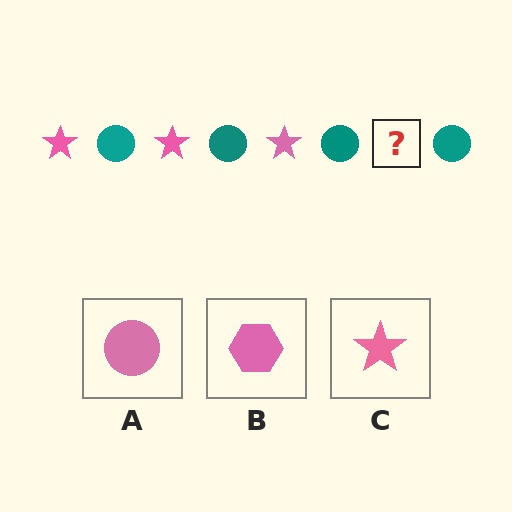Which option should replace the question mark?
Option C.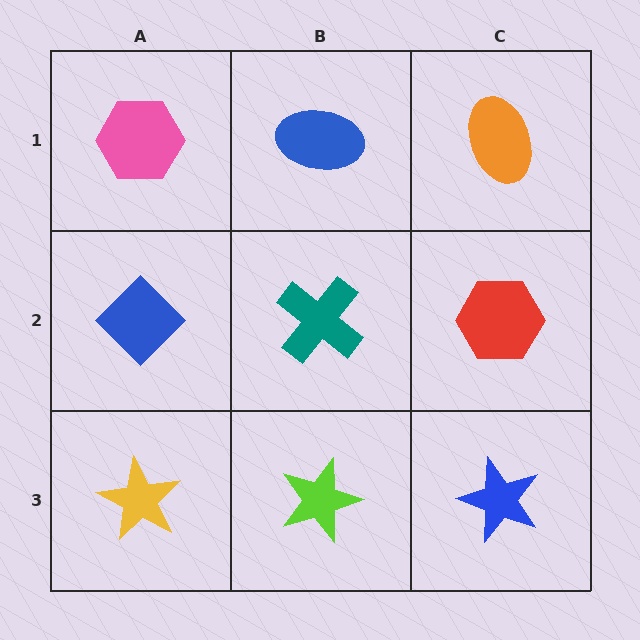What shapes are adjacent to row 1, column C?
A red hexagon (row 2, column C), a blue ellipse (row 1, column B).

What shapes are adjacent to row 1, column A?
A blue diamond (row 2, column A), a blue ellipse (row 1, column B).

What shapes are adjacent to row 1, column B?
A teal cross (row 2, column B), a pink hexagon (row 1, column A), an orange ellipse (row 1, column C).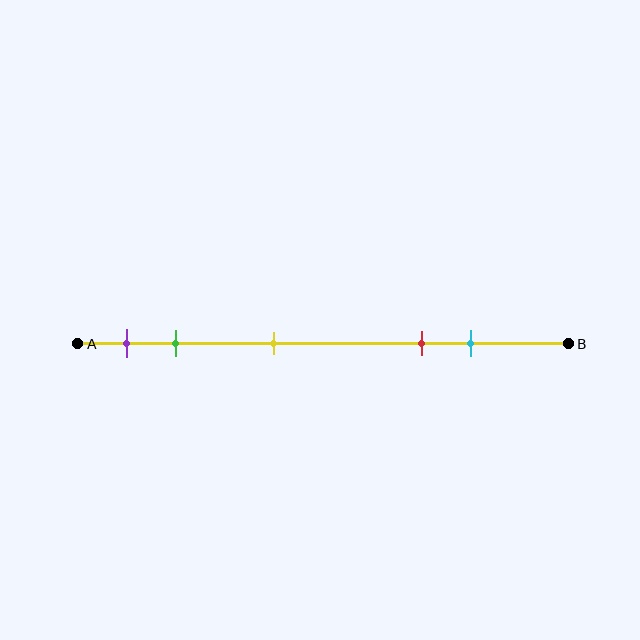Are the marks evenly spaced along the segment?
No, the marks are not evenly spaced.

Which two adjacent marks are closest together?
The purple and green marks are the closest adjacent pair.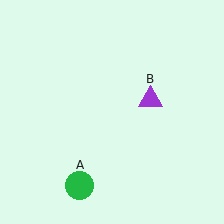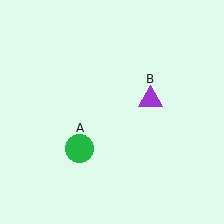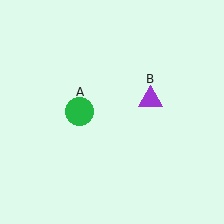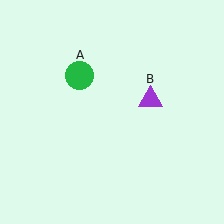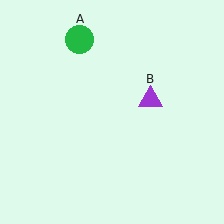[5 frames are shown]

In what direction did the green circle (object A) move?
The green circle (object A) moved up.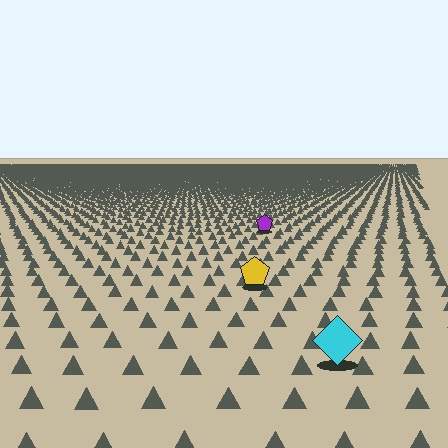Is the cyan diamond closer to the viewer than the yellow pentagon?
Yes. The cyan diamond is closer — you can tell from the texture gradient: the ground texture is coarser near it.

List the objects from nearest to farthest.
From nearest to farthest: the cyan diamond, the yellow pentagon, the purple pentagon.